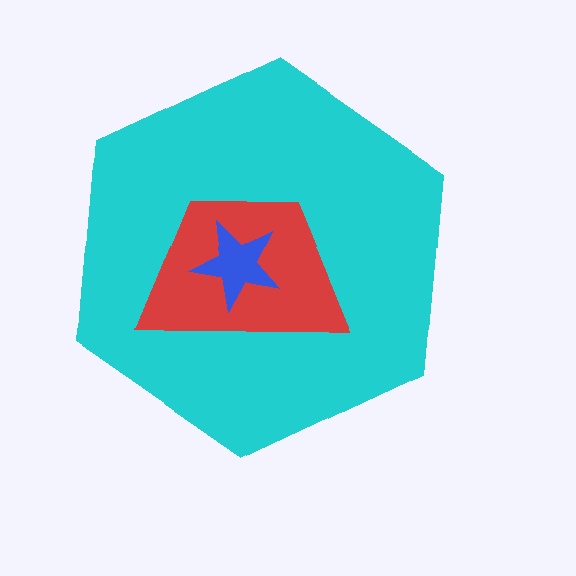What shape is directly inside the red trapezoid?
The blue star.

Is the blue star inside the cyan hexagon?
Yes.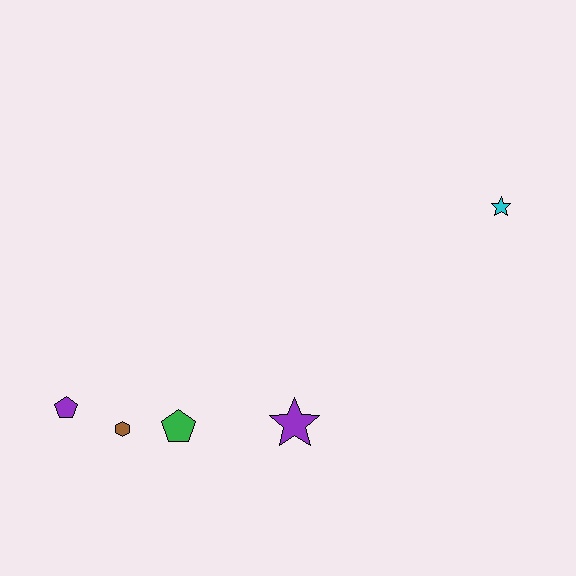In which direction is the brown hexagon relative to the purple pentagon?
The brown hexagon is to the right of the purple pentagon.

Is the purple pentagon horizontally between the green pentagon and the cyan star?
No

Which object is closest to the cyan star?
The purple star is closest to the cyan star.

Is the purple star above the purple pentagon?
No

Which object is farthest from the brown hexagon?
The cyan star is farthest from the brown hexagon.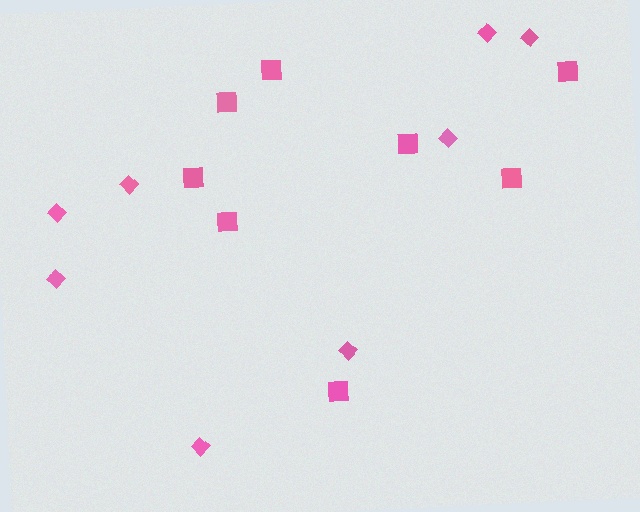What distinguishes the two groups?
There are 2 groups: one group of squares (8) and one group of diamonds (8).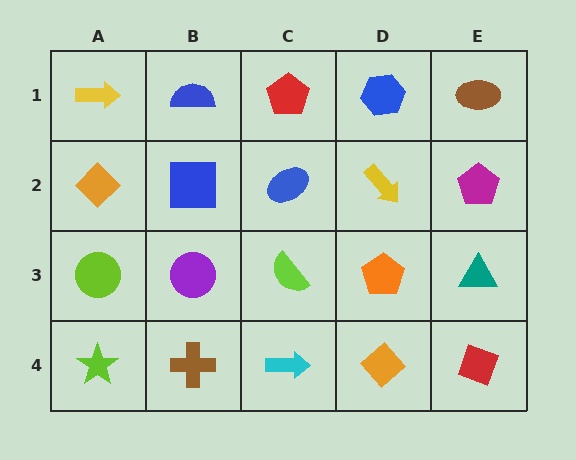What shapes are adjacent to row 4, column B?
A purple circle (row 3, column B), a lime star (row 4, column A), a cyan arrow (row 4, column C).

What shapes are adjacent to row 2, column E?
A brown ellipse (row 1, column E), a teal triangle (row 3, column E), a yellow arrow (row 2, column D).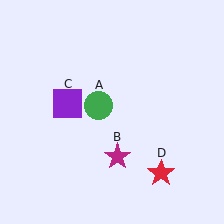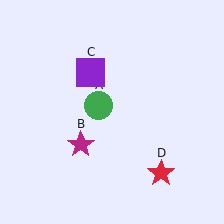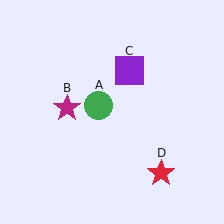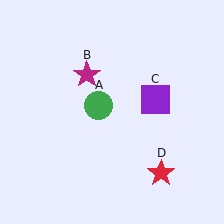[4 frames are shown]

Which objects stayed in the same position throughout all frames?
Green circle (object A) and red star (object D) remained stationary.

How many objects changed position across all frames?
2 objects changed position: magenta star (object B), purple square (object C).